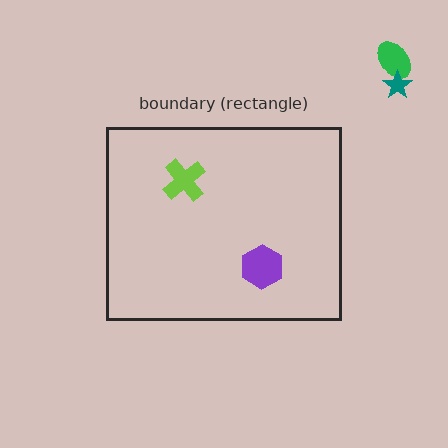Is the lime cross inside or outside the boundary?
Inside.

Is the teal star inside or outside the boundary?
Outside.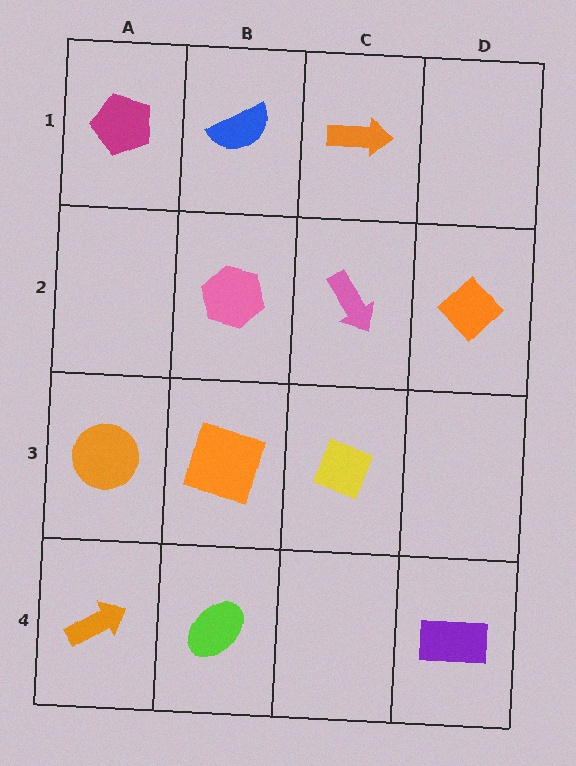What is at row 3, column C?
A yellow diamond.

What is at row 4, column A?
An orange arrow.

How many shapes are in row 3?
3 shapes.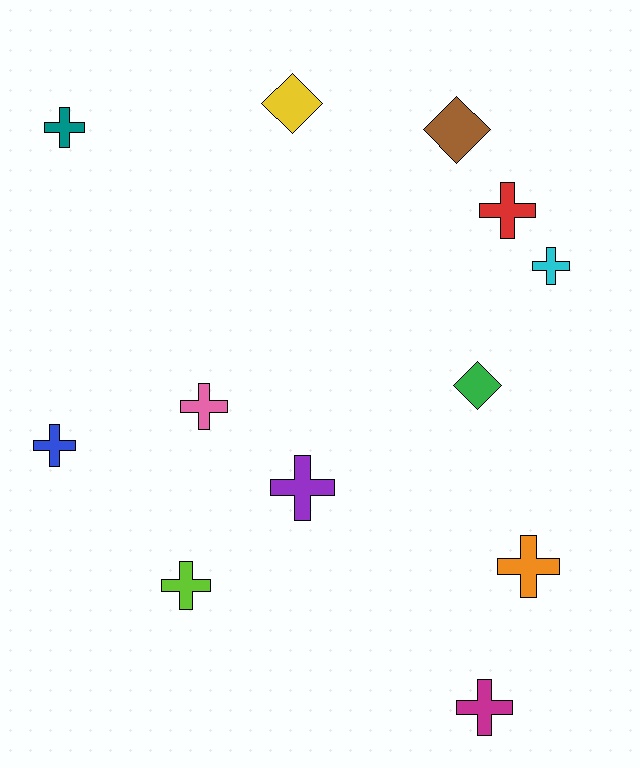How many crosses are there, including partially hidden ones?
There are 9 crosses.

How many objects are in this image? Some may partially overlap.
There are 12 objects.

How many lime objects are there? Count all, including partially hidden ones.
There is 1 lime object.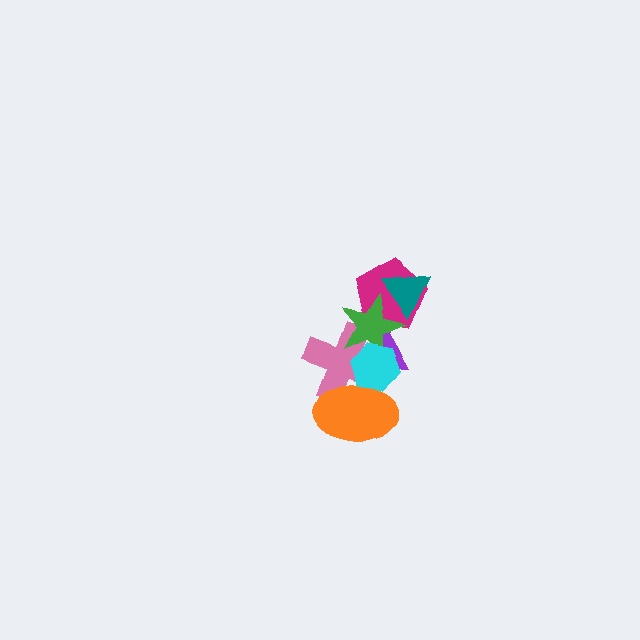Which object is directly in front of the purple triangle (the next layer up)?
The magenta pentagon is directly in front of the purple triangle.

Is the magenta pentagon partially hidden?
Yes, it is partially covered by another shape.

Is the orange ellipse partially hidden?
Yes, it is partially covered by another shape.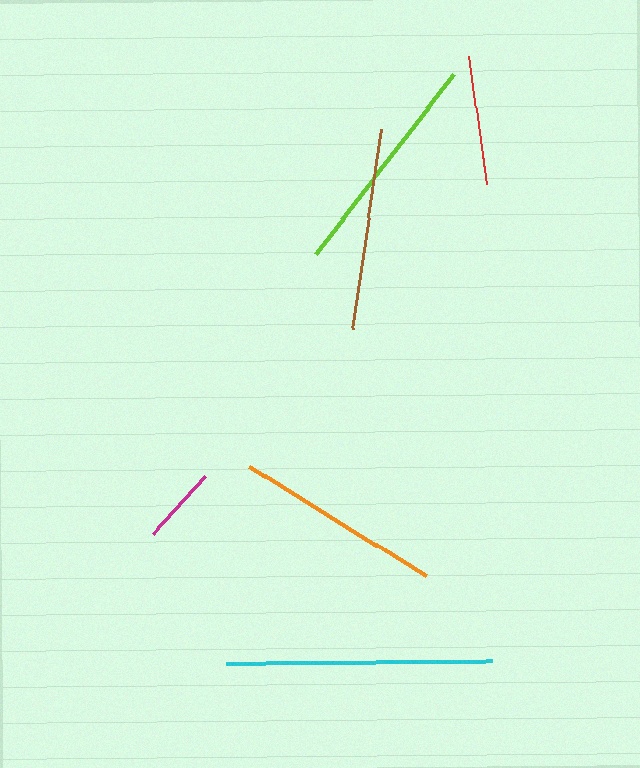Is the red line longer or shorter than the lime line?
The lime line is longer than the red line.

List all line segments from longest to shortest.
From longest to shortest: cyan, lime, orange, brown, red, magenta.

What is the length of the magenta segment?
The magenta segment is approximately 78 pixels long.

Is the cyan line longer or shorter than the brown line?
The cyan line is longer than the brown line.